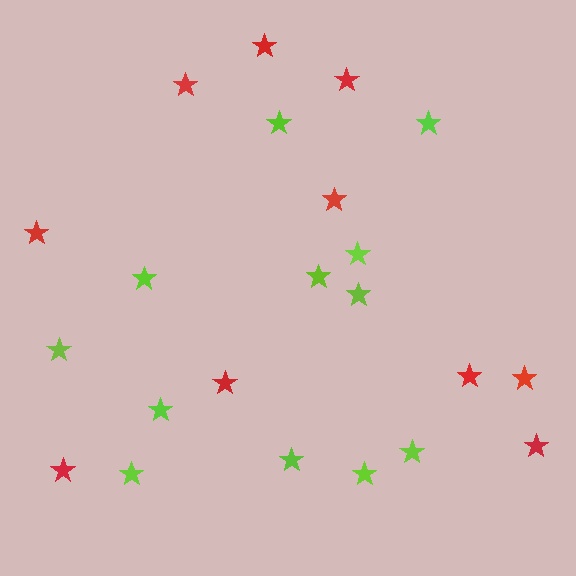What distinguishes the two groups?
There are 2 groups: one group of red stars (10) and one group of lime stars (12).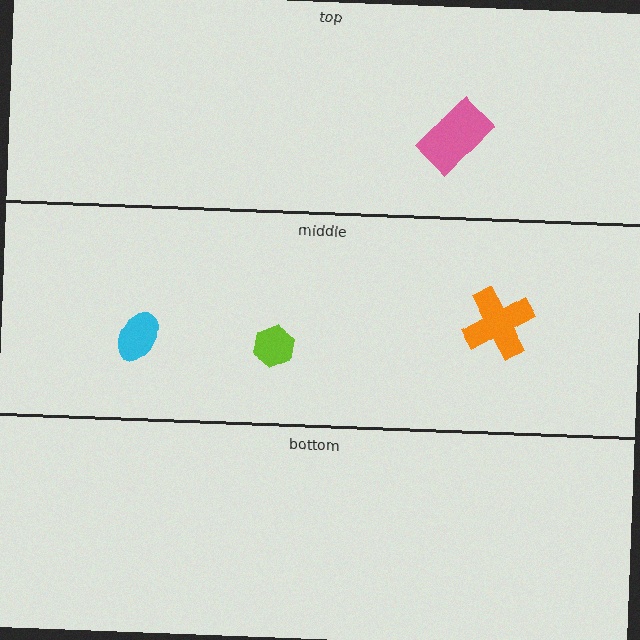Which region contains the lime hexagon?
The middle region.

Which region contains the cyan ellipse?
The middle region.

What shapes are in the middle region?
The lime hexagon, the orange cross, the cyan ellipse.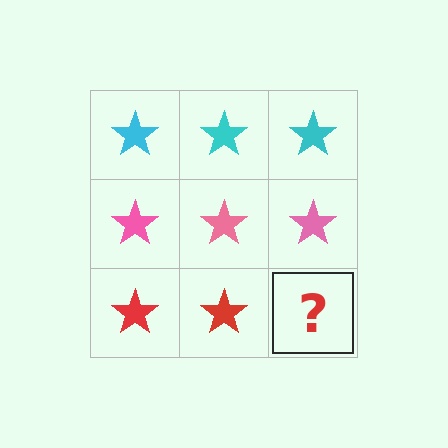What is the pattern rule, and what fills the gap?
The rule is that each row has a consistent color. The gap should be filled with a red star.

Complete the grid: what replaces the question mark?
The question mark should be replaced with a red star.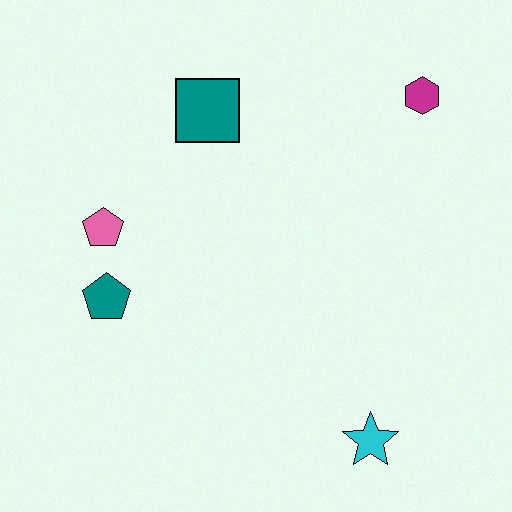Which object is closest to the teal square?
The pink pentagon is closest to the teal square.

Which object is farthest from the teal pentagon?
The magenta hexagon is farthest from the teal pentagon.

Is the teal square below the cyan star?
No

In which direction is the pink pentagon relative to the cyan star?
The pink pentagon is to the left of the cyan star.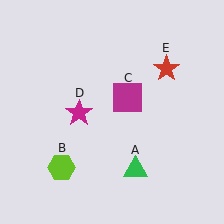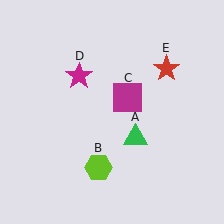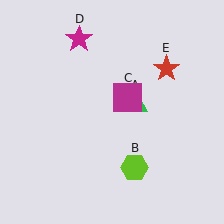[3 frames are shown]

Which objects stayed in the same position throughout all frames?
Magenta square (object C) and red star (object E) remained stationary.